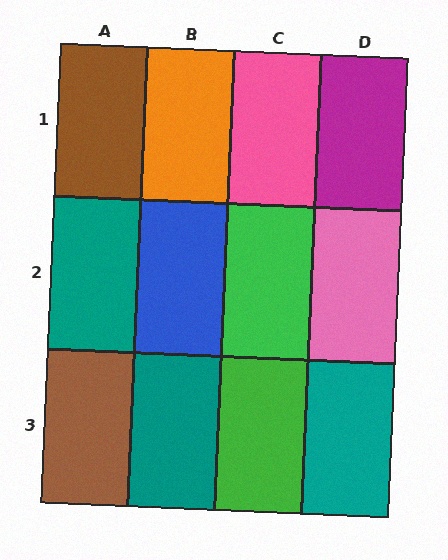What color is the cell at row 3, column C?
Green.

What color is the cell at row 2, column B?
Blue.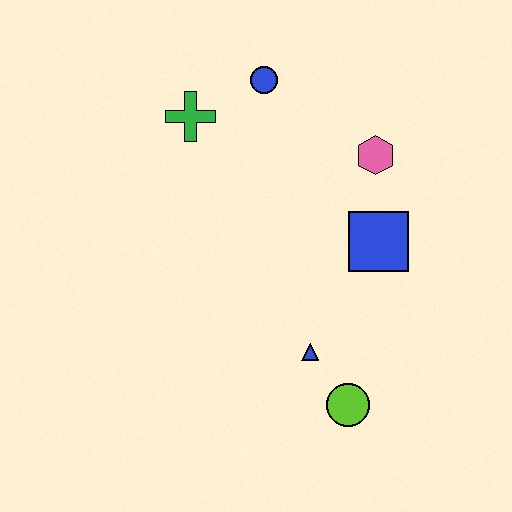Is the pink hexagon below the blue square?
No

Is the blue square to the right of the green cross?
Yes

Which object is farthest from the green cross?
The lime circle is farthest from the green cross.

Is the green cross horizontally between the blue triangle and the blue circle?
No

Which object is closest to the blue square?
The pink hexagon is closest to the blue square.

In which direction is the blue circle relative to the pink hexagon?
The blue circle is to the left of the pink hexagon.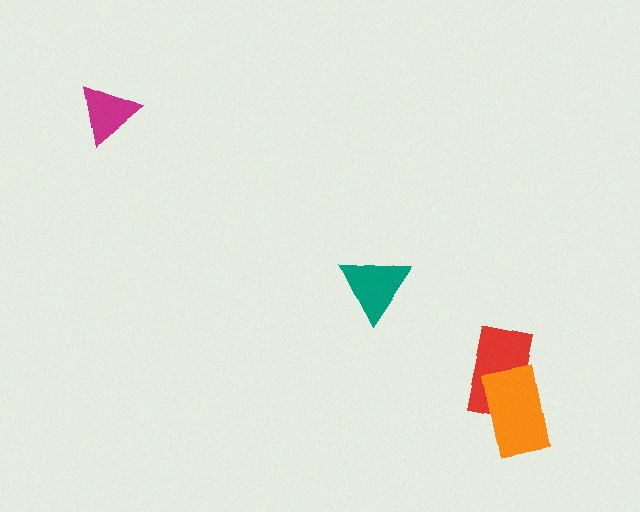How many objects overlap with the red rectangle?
1 object overlaps with the red rectangle.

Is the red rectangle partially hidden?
Yes, it is partially covered by another shape.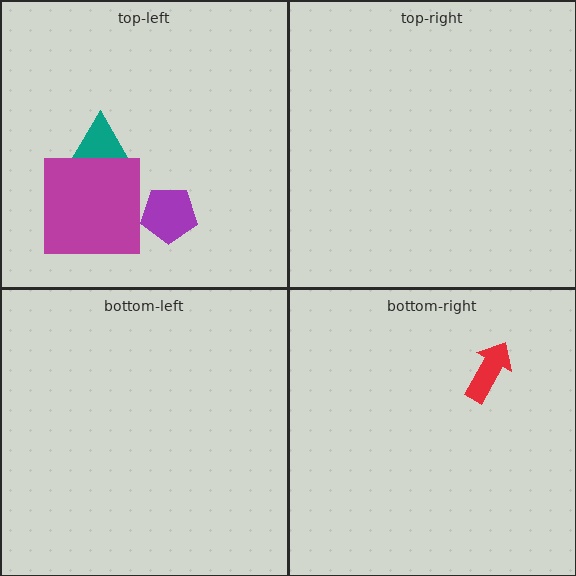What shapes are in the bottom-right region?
The red arrow.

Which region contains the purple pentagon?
The top-left region.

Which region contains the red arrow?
The bottom-right region.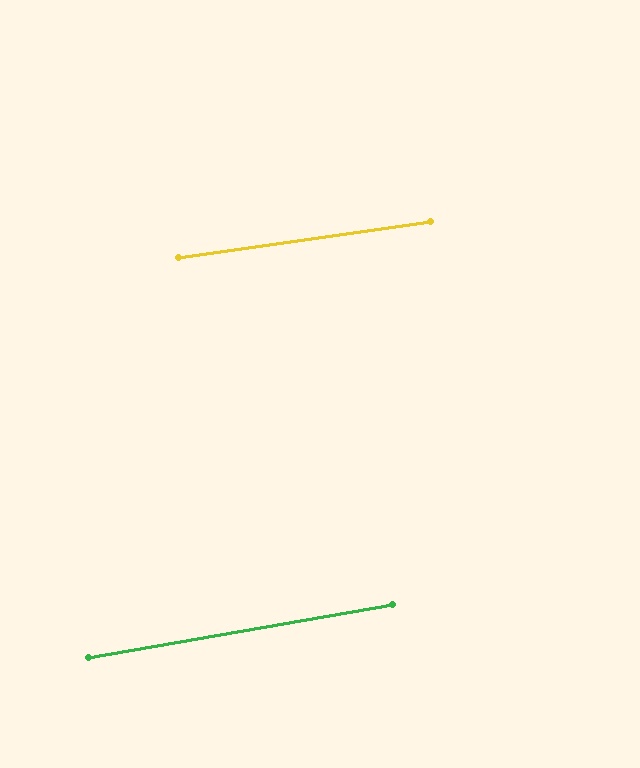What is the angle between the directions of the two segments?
Approximately 2 degrees.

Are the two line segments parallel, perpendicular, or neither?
Parallel — their directions differ by only 1.6°.